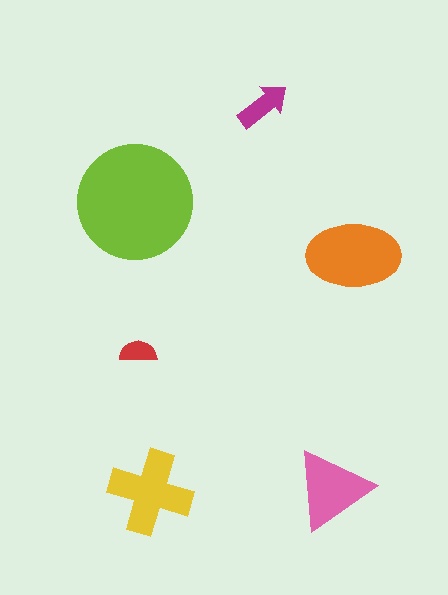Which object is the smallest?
The red semicircle.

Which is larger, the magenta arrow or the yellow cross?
The yellow cross.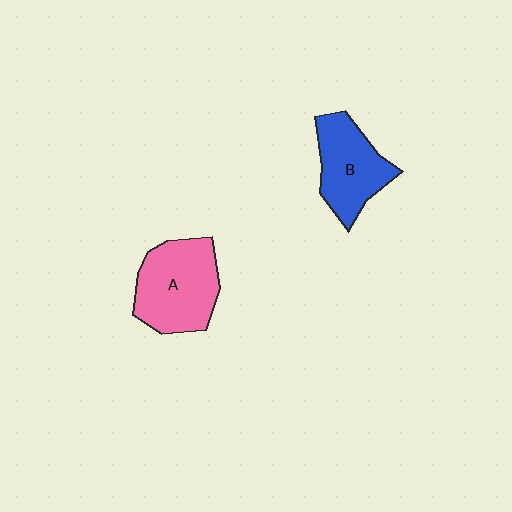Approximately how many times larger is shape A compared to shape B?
Approximately 1.2 times.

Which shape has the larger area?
Shape A (pink).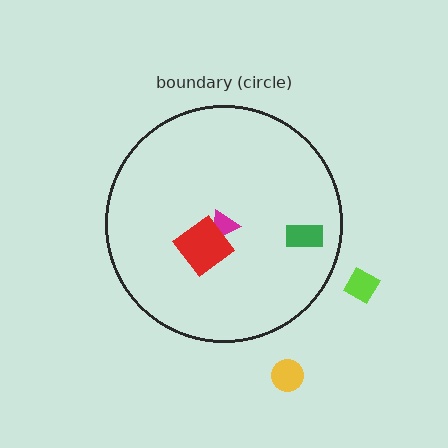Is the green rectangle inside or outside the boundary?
Inside.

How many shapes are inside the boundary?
3 inside, 2 outside.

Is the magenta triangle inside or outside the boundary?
Inside.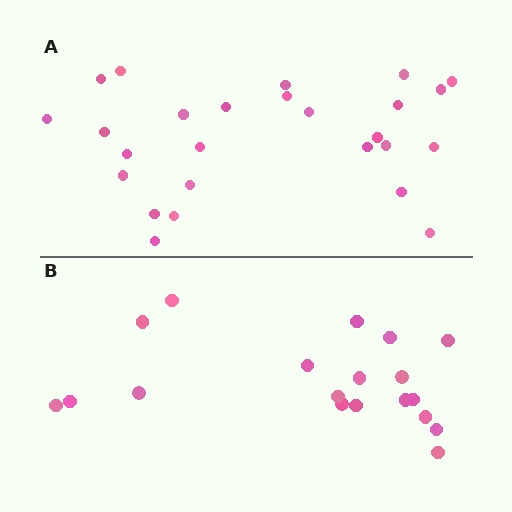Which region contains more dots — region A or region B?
Region A (the top region) has more dots.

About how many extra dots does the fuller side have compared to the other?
Region A has roughly 8 or so more dots than region B.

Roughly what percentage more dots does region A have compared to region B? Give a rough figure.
About 35% more.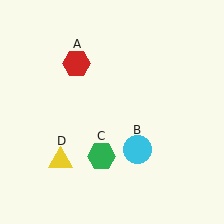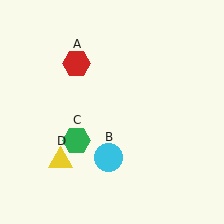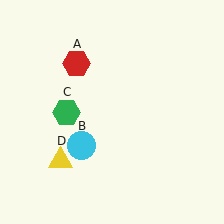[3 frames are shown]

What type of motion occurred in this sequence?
The cyan circle (object B), green hexagon (object C) rotated clockwise around the center of the scene.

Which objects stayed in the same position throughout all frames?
Red hexagon (object A) and yellow triangle (object D) remained stationary.